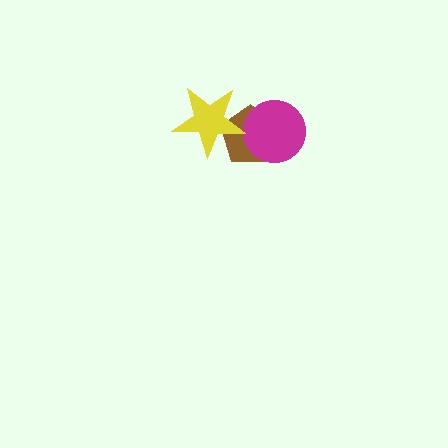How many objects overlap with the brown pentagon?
2 objects overlap with the brown pentagon.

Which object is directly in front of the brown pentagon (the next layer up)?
The magenta circle is directly in front of the brown pentagon.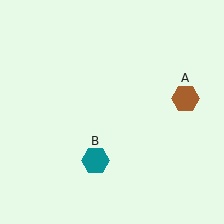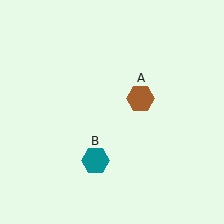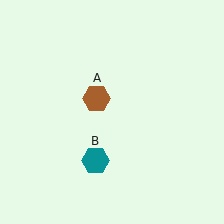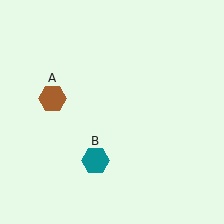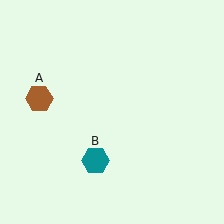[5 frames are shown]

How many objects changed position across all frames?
1 object changed position: brown hexagon (object A).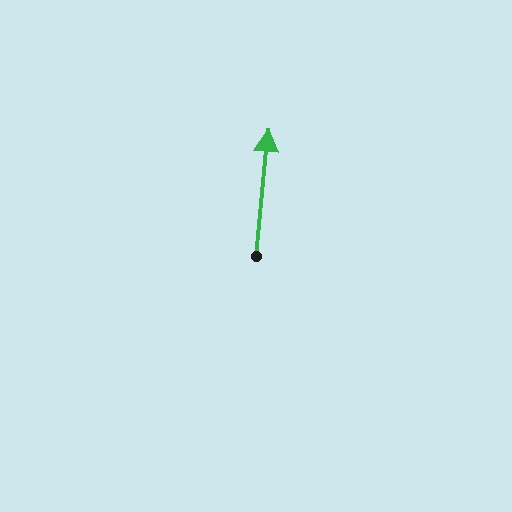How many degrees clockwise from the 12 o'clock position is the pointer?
Approximately 5 degrees.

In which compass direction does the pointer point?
North.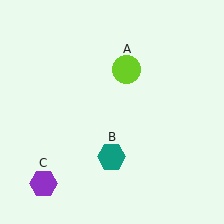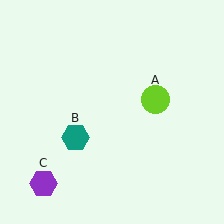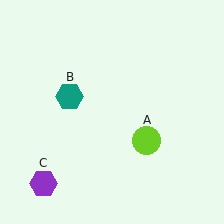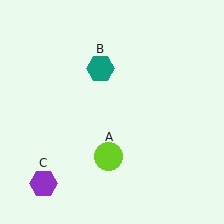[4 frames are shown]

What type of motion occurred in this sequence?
The lime circle (object A), teal hexagon (object B) rotated clockwise around the center of the scene.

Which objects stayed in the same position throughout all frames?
Purple hexagon (object C) remained stationary.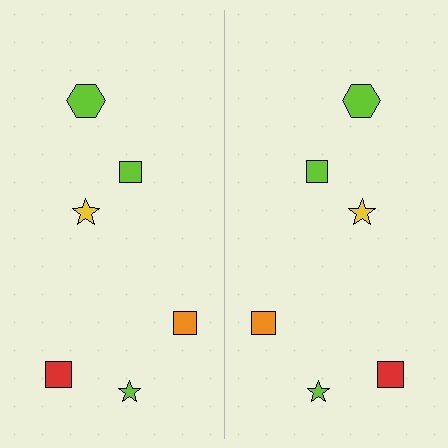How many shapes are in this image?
There are 12 shapes in this image.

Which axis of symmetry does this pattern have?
The pattern has a vertical axis of symmetry running through the center of the image.